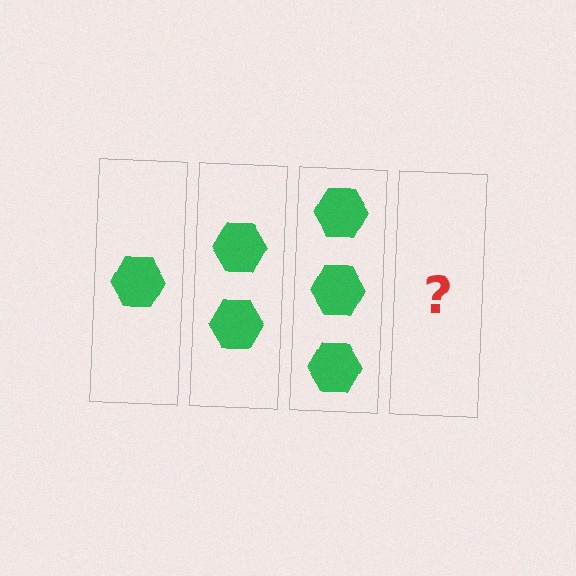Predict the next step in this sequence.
The next step is 4 hexagons.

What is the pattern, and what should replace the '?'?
The pattern is that each step adds one more hexagon. The '?' should be 4 hexagons.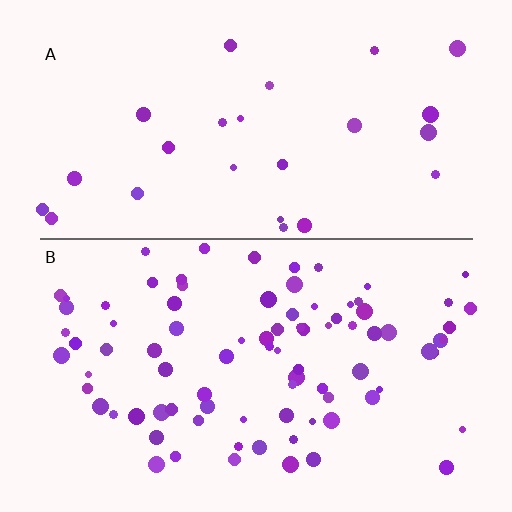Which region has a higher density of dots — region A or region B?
B (the bottom).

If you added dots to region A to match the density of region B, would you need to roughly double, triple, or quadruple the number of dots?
Approximately triple.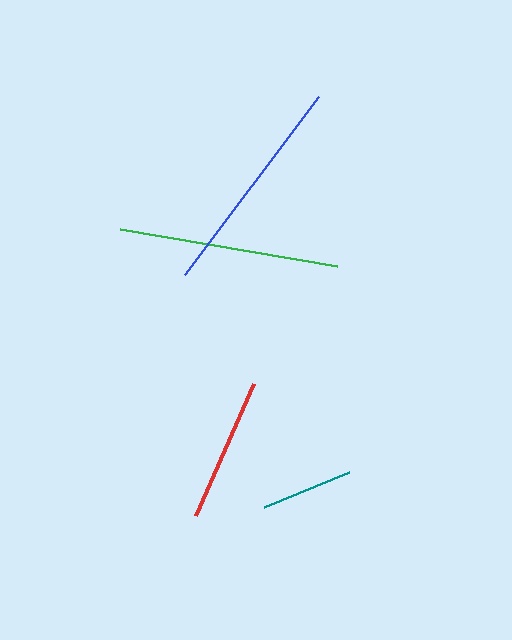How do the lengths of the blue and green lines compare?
The blue and green lines are approximately the same length.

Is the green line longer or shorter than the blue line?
The blue line is longer than the green line.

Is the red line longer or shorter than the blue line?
The blue line is longer than the red line.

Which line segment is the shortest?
The teal line is the shortest at approximately 91 pixels.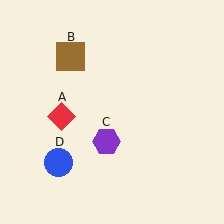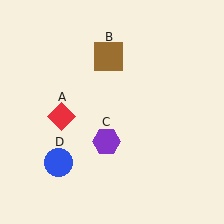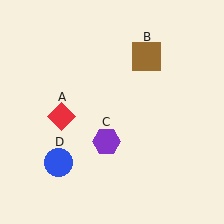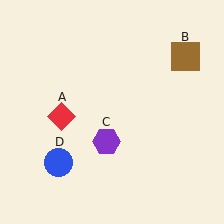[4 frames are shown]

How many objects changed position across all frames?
1 object changed position: brown square (object B).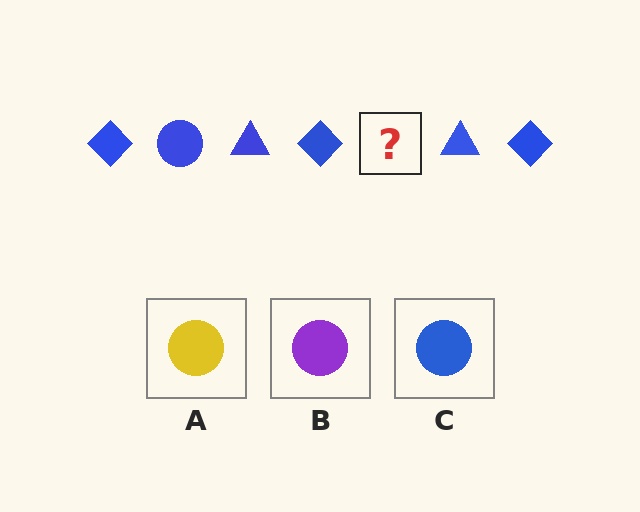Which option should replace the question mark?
Option C.